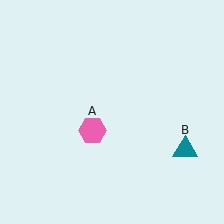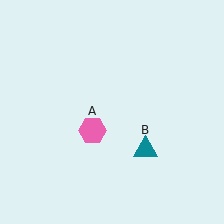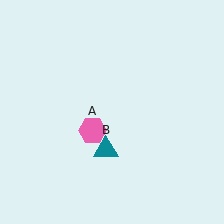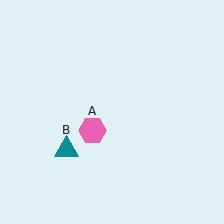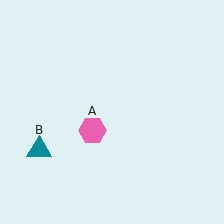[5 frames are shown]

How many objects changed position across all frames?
1 object changed position: teal triangle (object B).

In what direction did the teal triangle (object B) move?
The teal triangle (object B) moved left.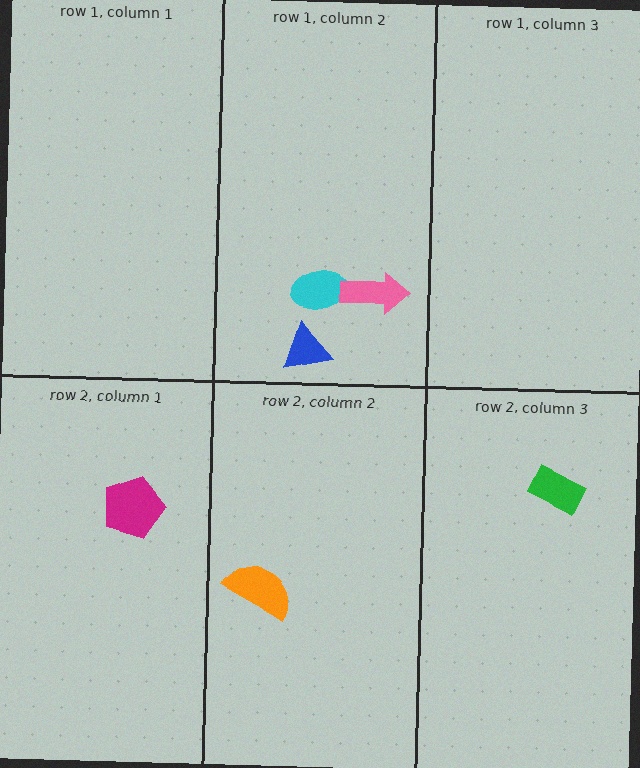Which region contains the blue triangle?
The row 1, column 2 region.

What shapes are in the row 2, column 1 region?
The magenta pentagon.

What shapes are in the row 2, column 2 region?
The orange semicircle.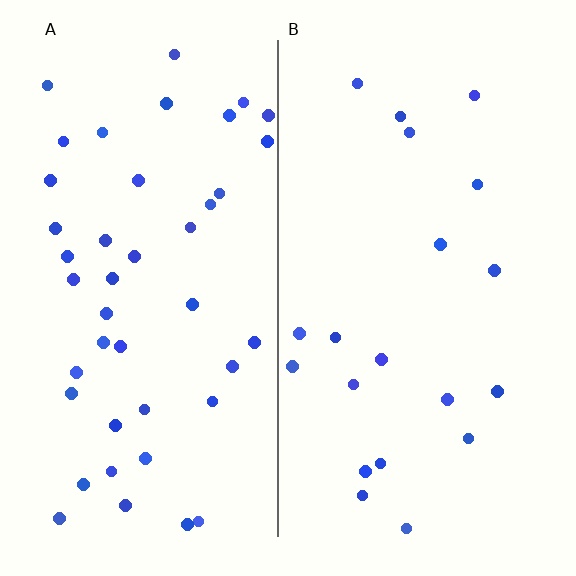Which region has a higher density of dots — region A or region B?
A (the left).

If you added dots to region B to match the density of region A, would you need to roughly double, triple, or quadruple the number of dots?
Approximately double.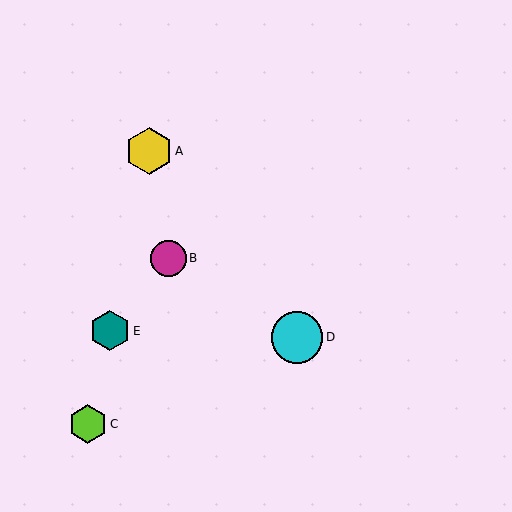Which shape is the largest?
The cyan circle (labeled D) is the largest.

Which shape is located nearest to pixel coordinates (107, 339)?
The teal hexagon (labeled E) at (110, 331) is nearest to that location.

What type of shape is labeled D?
Shape D is a cyan circle.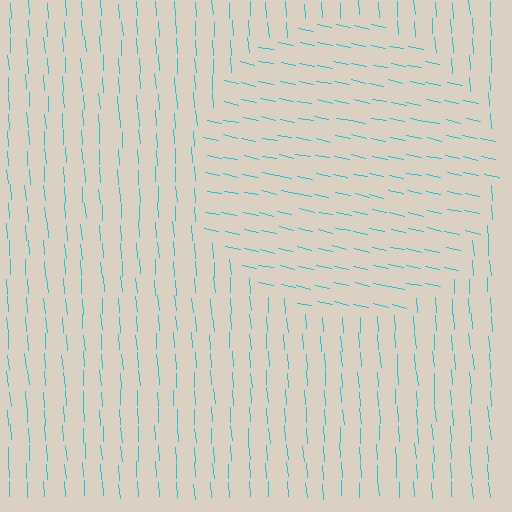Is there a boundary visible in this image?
Yes, there is a texture boundary formed by a change in line orientation.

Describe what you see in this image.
The image is filled with small cyan line segments. A circle region in the image has lines oriented differently from the surrounding lines, creating a visible texture boundary.